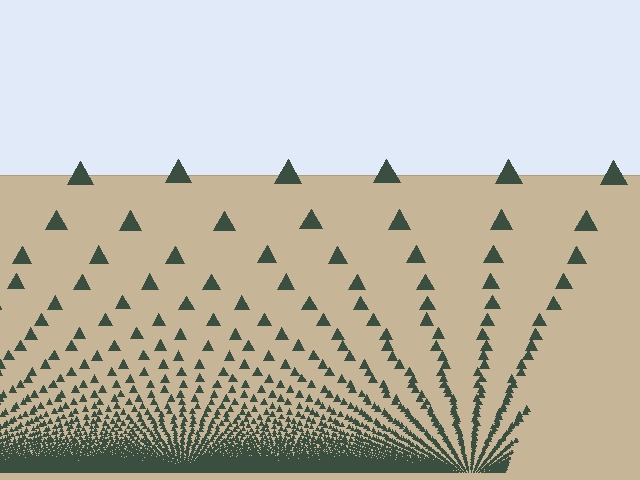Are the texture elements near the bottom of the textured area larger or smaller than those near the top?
Smaller. The gradient is inverted — elements near the bottom are smaller and denser.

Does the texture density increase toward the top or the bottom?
Density increases toward the bottom.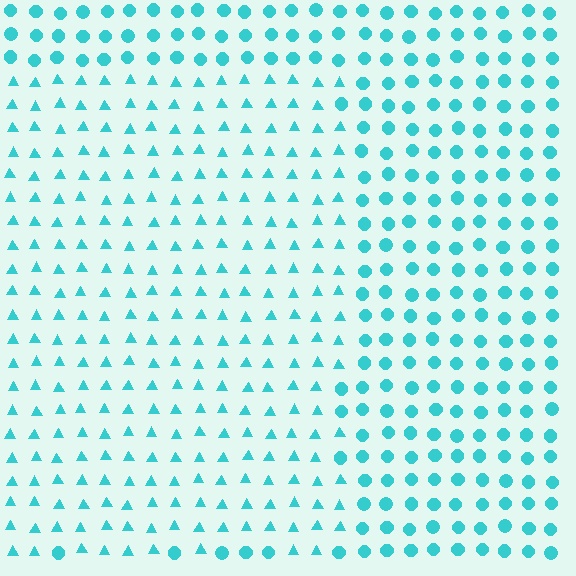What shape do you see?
I see a rectangle.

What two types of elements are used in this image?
The image uses triangles inside the rectangle region and circles outside it.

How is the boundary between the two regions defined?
The boundary is defined by a change in element shape: triangles inside vs. circles outside. All elements share the same color and spacing.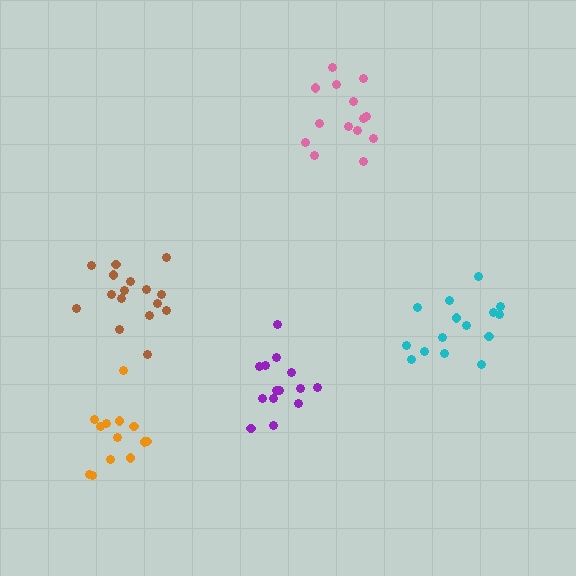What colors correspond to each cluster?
The clusters are colored: brown, cyan, purple, orange, pink.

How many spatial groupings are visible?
There are 5 spatial groupings.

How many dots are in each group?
Group 1: 16 dots, Group 2: 15 dots, Group 3: 14 dots, Group 4: 13 dots, Group 5: 14 dots (72 total).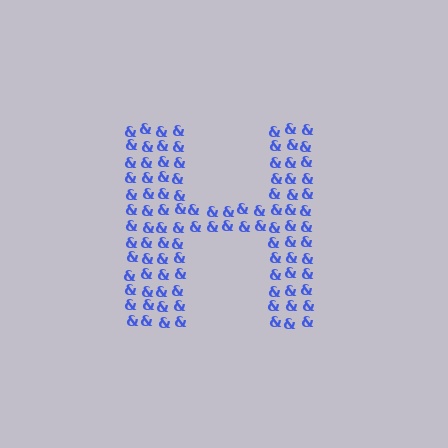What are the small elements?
The small elements are ampersands.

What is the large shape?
The large shape is the letter H.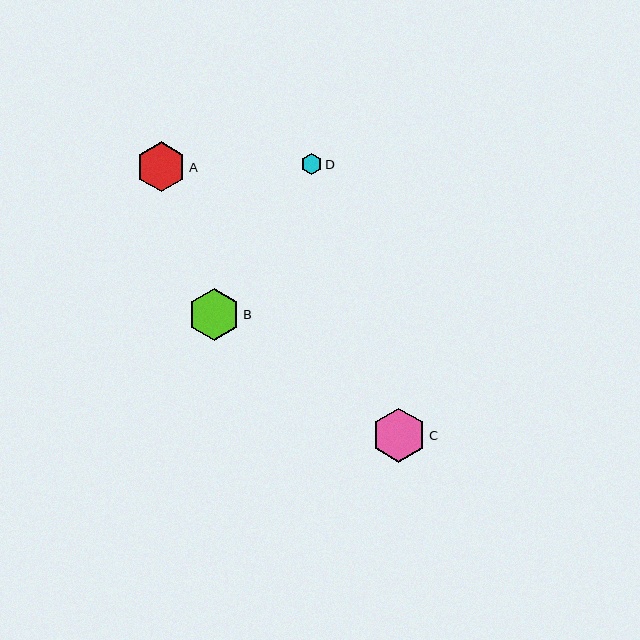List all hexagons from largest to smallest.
From largest to smallest: C, B, A, D.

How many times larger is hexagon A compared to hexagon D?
Hexagon A is approximately 2.4 times the size of hexagon D.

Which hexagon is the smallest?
Hexagon D is the smallest with a size of approximately 21 pixels.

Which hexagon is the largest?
Hexagon C is the largest with a size of approximately 54 pixels.